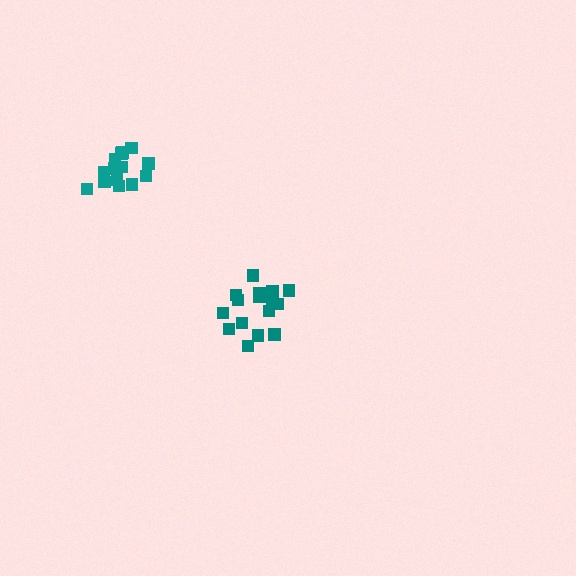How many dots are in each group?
Group 1: 17 dots, Group 2: 15 dots (32 total).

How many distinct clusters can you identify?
There are 2 distinct clusters.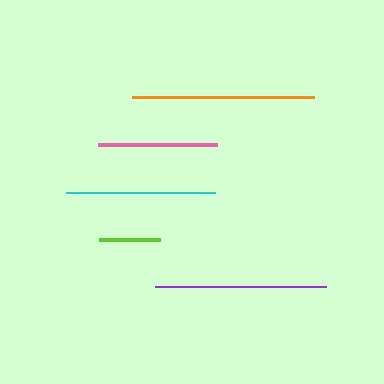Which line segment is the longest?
The orange line is the longest at approximately 182 pixels.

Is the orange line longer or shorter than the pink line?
The orange line is longer than the pink line.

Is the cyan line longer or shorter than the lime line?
The cyan line is longer than the lime line.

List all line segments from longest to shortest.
From longest to shortest: orange, purple, cyan, pink, lime.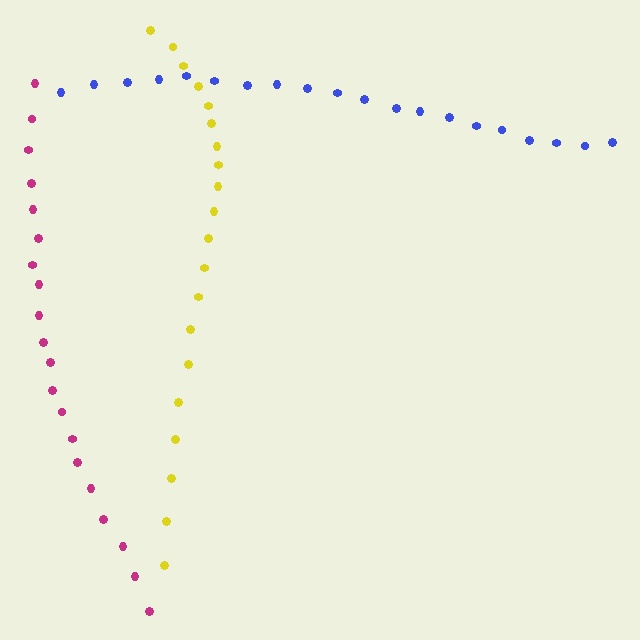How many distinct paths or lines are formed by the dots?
There are 3 distinct paths.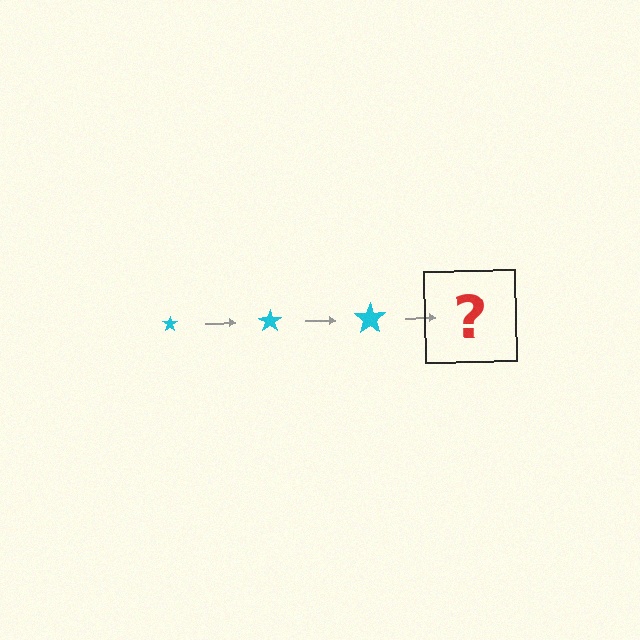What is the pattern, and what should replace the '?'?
The pattern is that the star gets progressively larger each step. The '?' should be a cyan star, larger than the previous one.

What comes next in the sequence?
The next element should be a cyan star, larger than the previous one.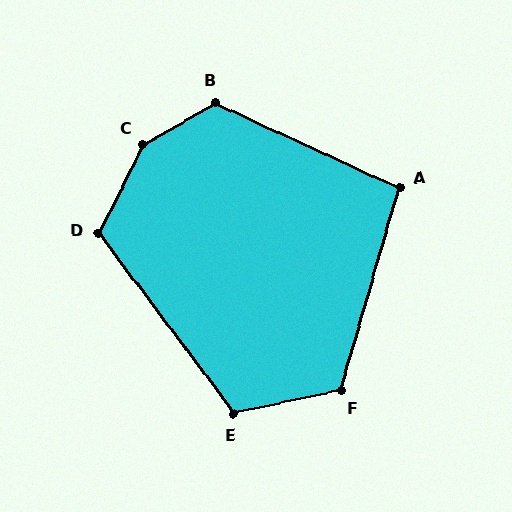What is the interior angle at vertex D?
Approximately 117 degrees (obtuse).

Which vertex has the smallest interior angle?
A, at approximately 99 degrees.